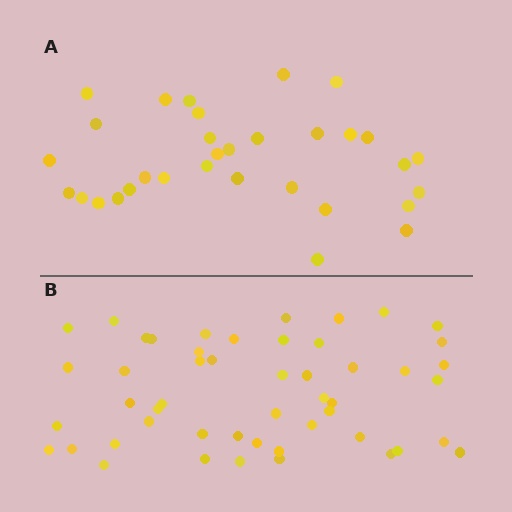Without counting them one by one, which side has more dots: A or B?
Region B (the bottom region) has more dots.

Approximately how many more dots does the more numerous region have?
Region B has approximately 20 more dots than region A.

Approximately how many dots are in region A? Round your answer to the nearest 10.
About 30 dots. (The exact count is 32, which rounds to 30.)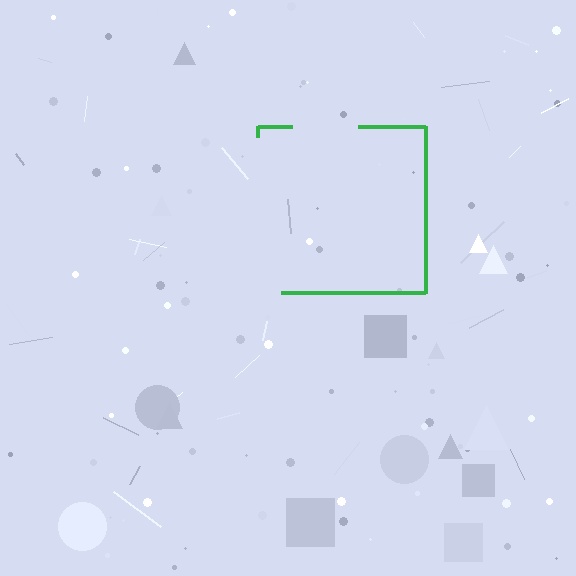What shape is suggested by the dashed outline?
The dashed outline suggests a square.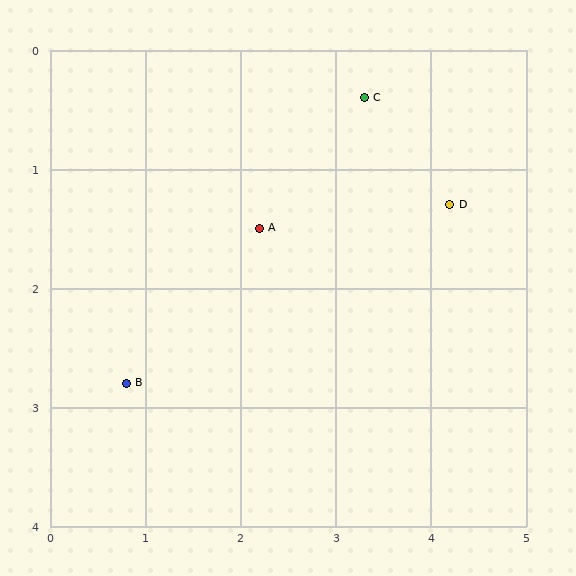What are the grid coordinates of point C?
Point C is at approximately (3.3, 0.4).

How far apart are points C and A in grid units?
Points C and A are about 1.6 grid units apart.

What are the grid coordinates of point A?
Point A is at approximately (2.2, 1.5).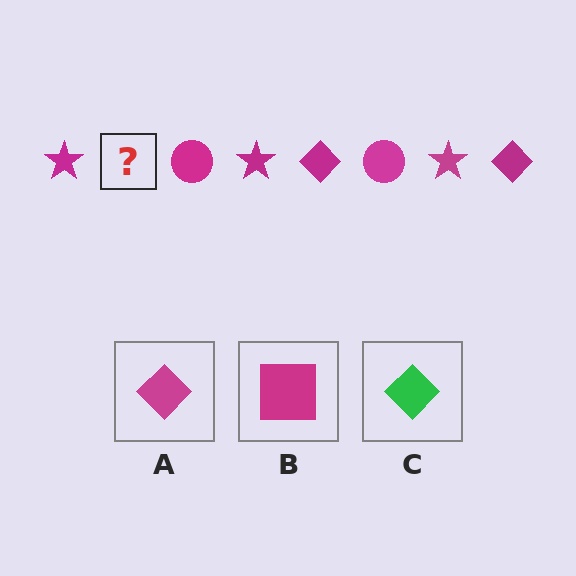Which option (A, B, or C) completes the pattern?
A.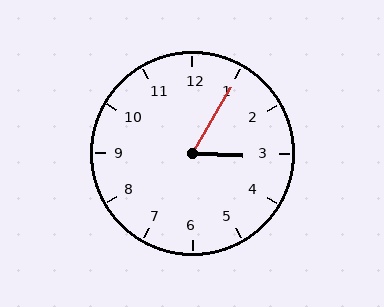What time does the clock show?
3:05.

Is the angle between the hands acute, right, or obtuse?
It is acute.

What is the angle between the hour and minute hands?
Approximately 62 degrees.